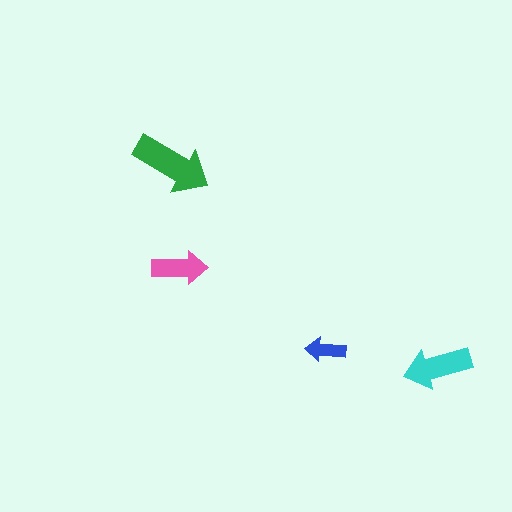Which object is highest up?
The green arrow is topmost.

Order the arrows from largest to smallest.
the green one, the cyan one, the pink one, the blue one.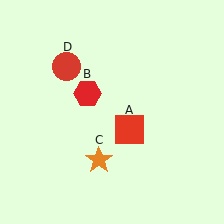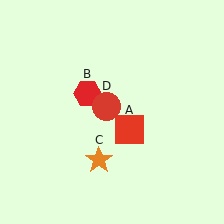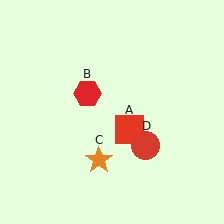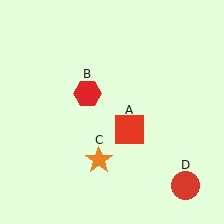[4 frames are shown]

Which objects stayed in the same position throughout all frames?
Red square (object A) and red hexagon (object B) and orange star (object C) remained stationary.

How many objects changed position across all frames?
1 object changed position: red circle (object D).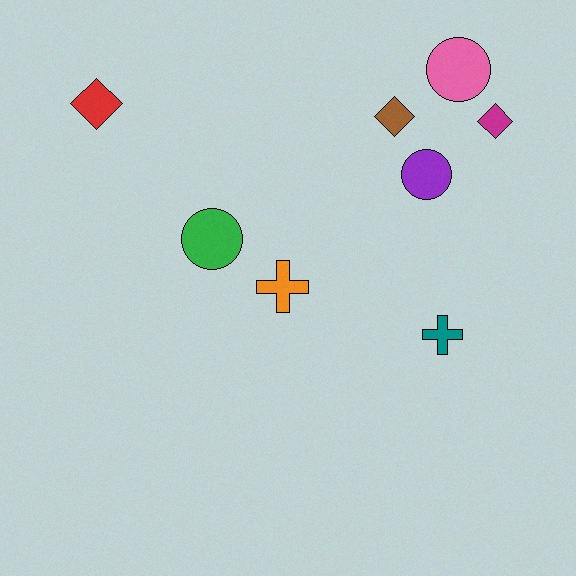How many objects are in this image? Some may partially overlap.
There are 8 objects.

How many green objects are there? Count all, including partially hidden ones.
There is 1 green object.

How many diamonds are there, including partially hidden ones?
There are 3 diamonds.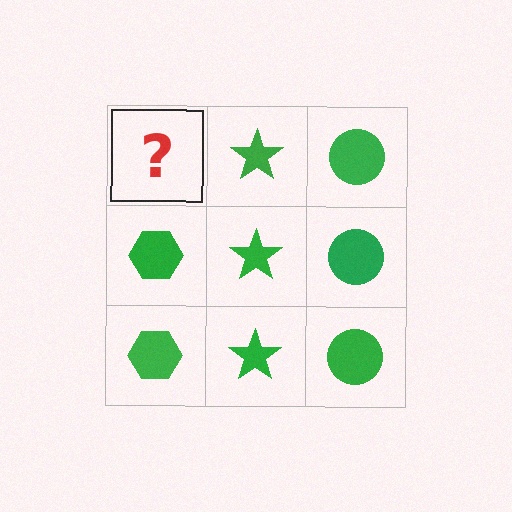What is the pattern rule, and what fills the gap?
The rule is that each column has a consistent shape. The gap should be filled with a green hexagon.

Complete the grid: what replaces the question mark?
The question mark should be replaced with a green hexagon.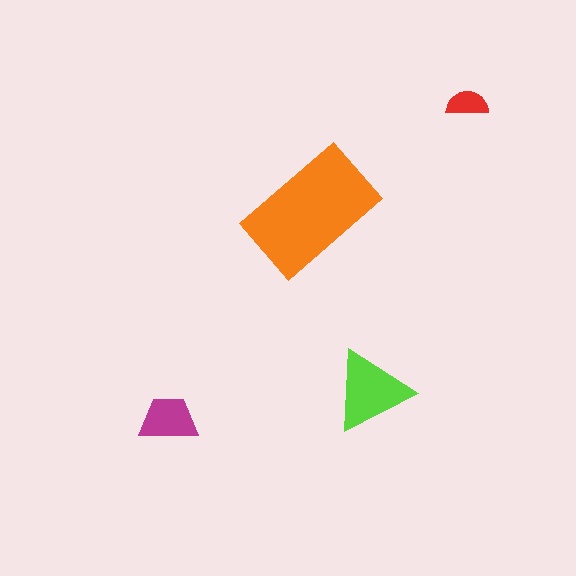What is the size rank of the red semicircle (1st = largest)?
4th.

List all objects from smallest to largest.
The red semicircle, the magenta trapezoid, the lime triangle, the orange rectangle.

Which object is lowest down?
The magenta trapezoid is bottommost.